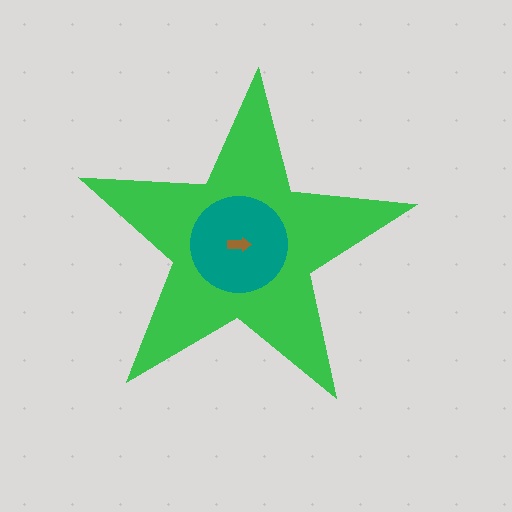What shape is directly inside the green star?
The teal circle.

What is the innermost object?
The brown arrow.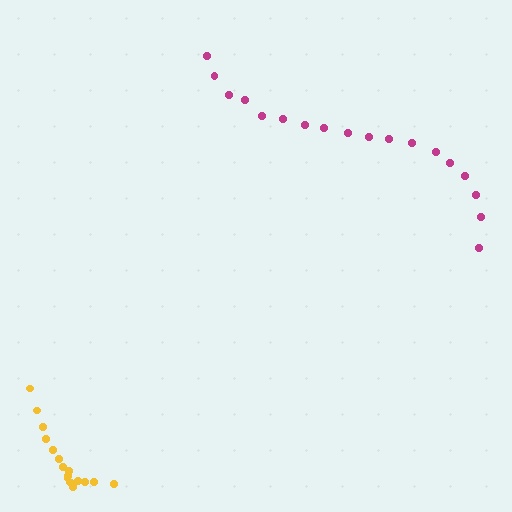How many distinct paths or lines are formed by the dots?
There are 2 distinct paths.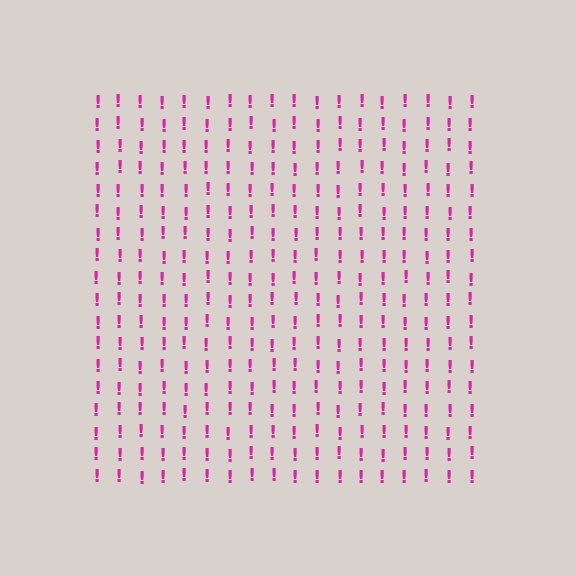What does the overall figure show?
The overall figure shows a square.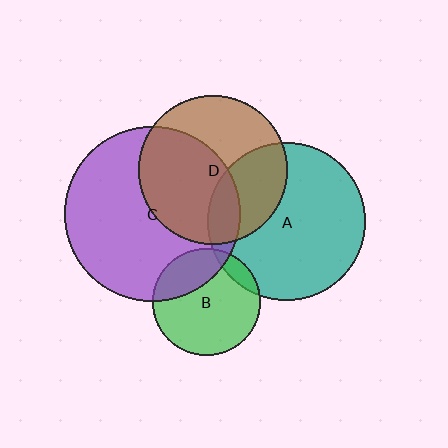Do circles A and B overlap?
Yes.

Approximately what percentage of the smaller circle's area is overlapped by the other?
Approximately 10%.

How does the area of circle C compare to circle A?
Approximately 1.2 times.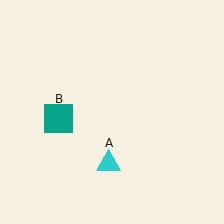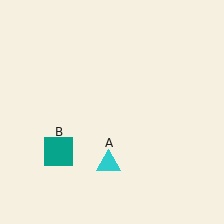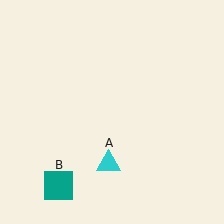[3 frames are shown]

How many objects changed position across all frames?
1 object changed position: teal square (object B).